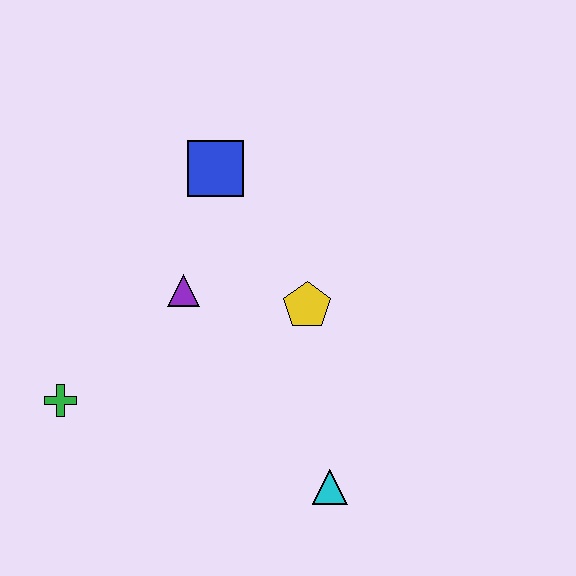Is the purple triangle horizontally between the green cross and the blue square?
Yes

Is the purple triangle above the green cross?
Yes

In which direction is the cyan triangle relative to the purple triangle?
The cyan triangle is below the purple triangle.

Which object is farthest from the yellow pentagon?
The green cross is farthest from the yellow pentagon.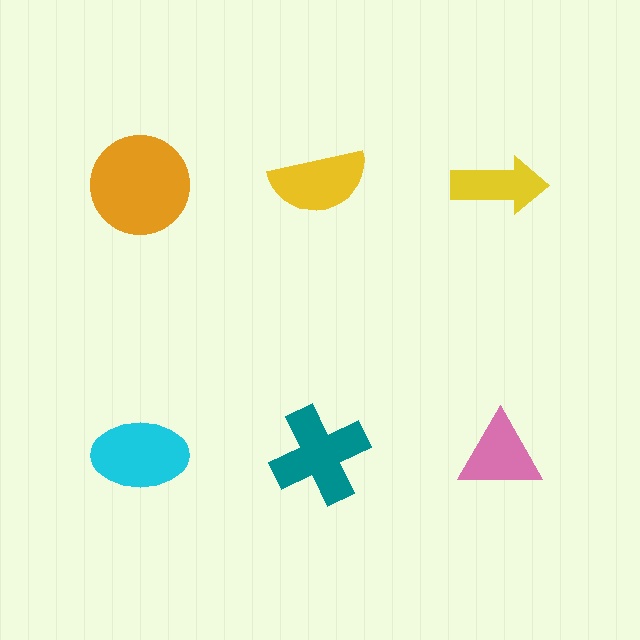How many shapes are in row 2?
3 shapes.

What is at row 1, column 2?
A yellow semicircle.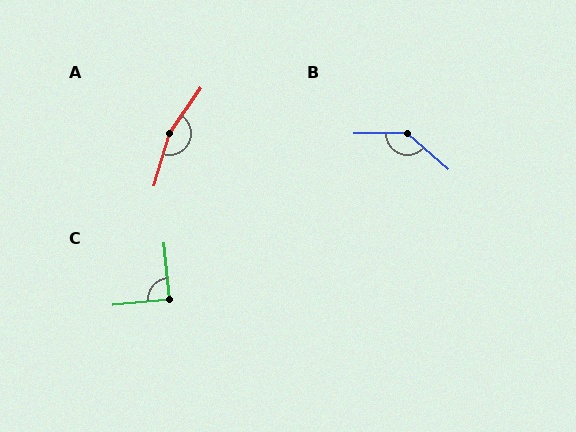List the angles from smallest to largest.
C (89°), B (139°), A (161°).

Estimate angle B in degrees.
Approximately 139 degrees.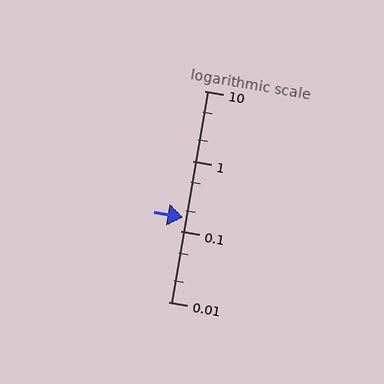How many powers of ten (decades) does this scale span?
The scale spans 3 decades, from 0.01 to 10.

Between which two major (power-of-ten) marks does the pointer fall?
The pointer is between 0.1 and 1.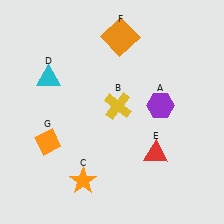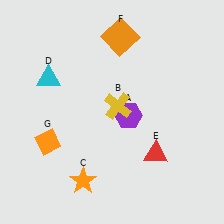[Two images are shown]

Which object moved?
The purple hexagon (A) moved left.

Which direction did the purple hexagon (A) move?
The purple hexagon (A) moved left.